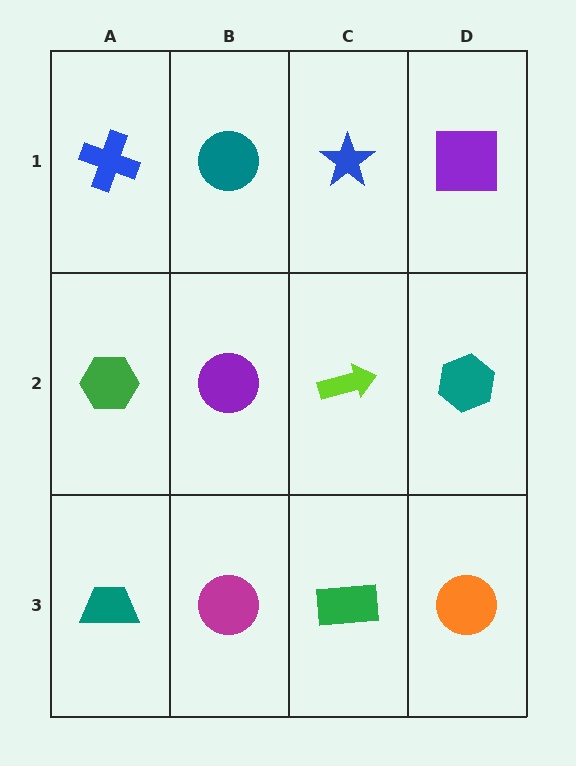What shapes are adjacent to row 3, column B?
A purple circle (row 2, column B), a teal trapezoid (row 3, column A), a green rectangle (row 3, column C).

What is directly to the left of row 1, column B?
A blue cross.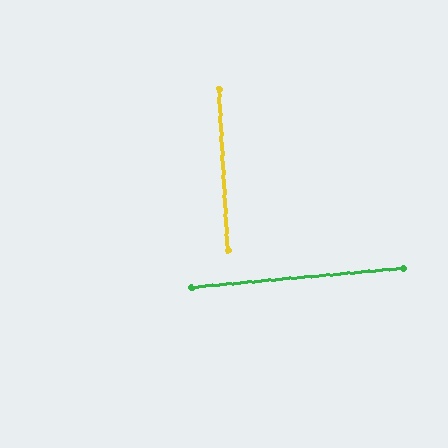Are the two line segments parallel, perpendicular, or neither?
Perpendicular — they meet at approximately 88°.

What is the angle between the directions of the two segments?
Approximately 88 degrees.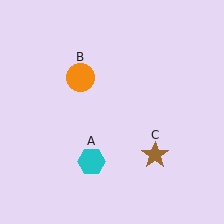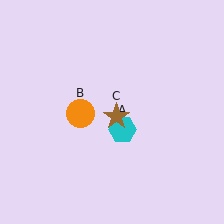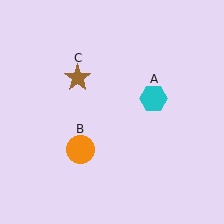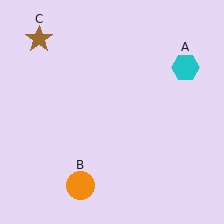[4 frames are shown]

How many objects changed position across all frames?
3 objects changed position: cyan hexagon (object A), orange circle (object B), brown star (object C).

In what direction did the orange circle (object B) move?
The orange circle (object B) moved down.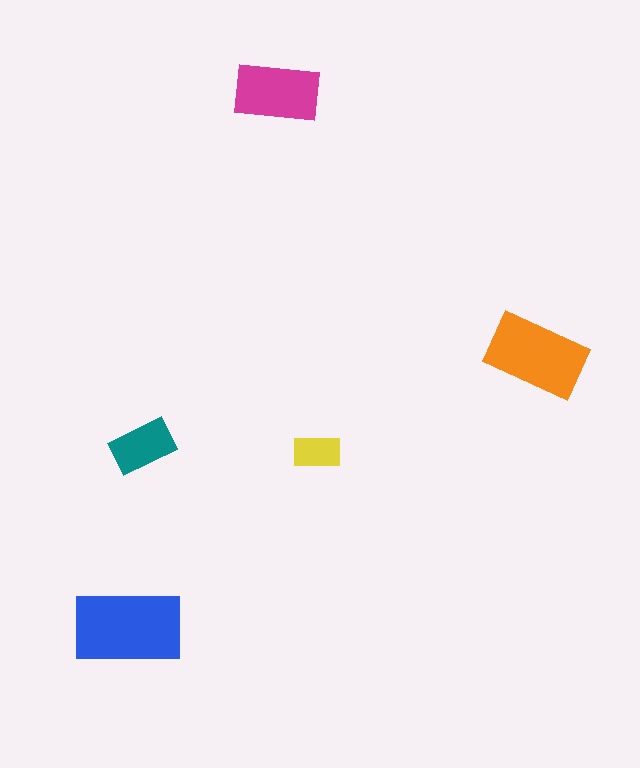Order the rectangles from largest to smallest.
the blue one, the orange one, the magenta one, the teal one, the yellow one.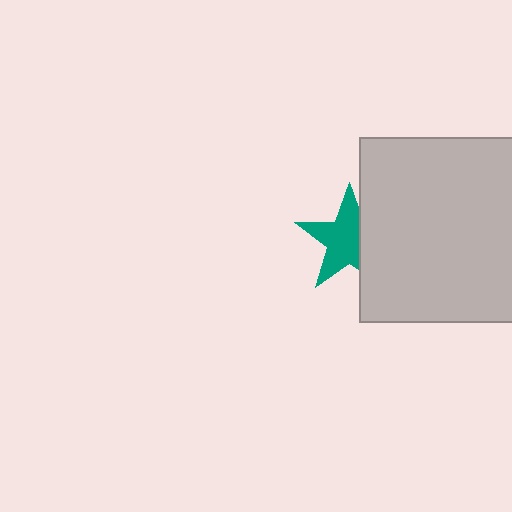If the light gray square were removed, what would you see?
You would see the complete teal star.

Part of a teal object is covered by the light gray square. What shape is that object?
It is a star.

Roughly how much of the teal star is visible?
Most of it is visible (roughly 68%).